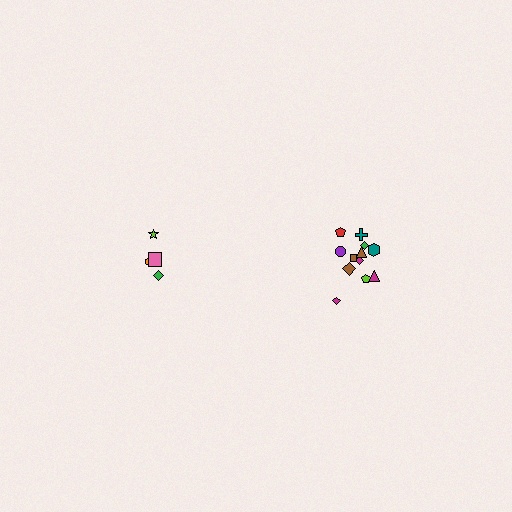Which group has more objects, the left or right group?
The right group.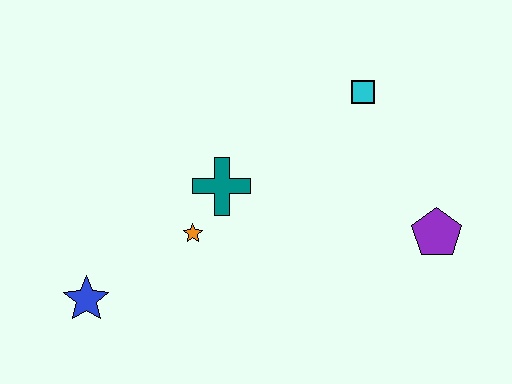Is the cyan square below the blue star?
No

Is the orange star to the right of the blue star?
Yes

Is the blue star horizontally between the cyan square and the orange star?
No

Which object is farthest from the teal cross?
The purple pentagon is farthest from the teal cross.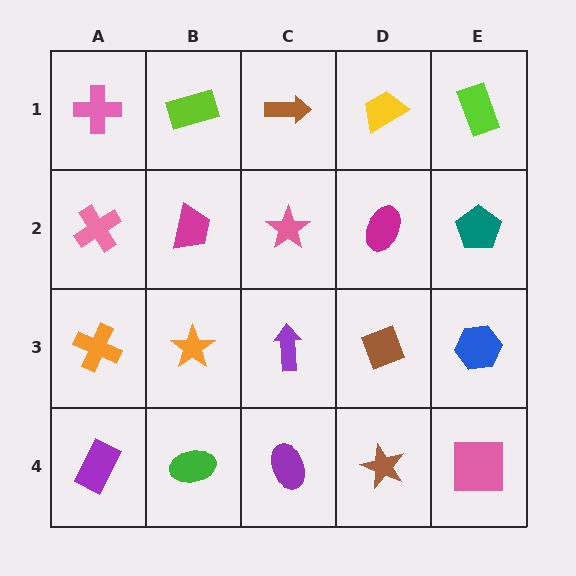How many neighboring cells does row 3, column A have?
3.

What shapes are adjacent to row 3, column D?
A magenta ellipse (row 2, column D), a brown star (row 4, column D), a purple arrow (row 3, column C), a blue hexagon (row 3, column E).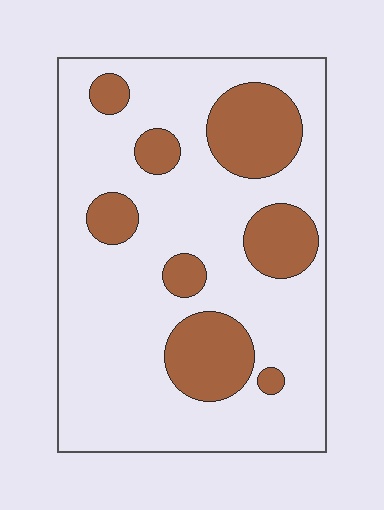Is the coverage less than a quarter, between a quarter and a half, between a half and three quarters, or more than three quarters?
Less than a quarter.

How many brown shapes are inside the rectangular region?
8.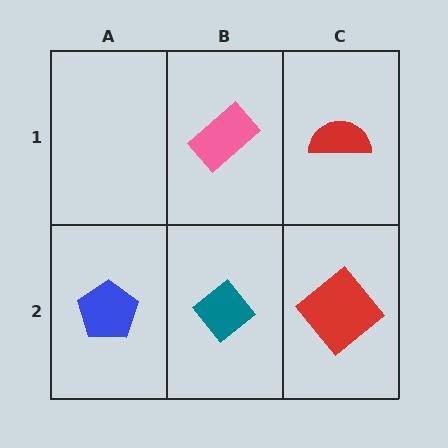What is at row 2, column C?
A red diamond.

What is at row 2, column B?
A teal diamond.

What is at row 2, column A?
A blue pentagon.